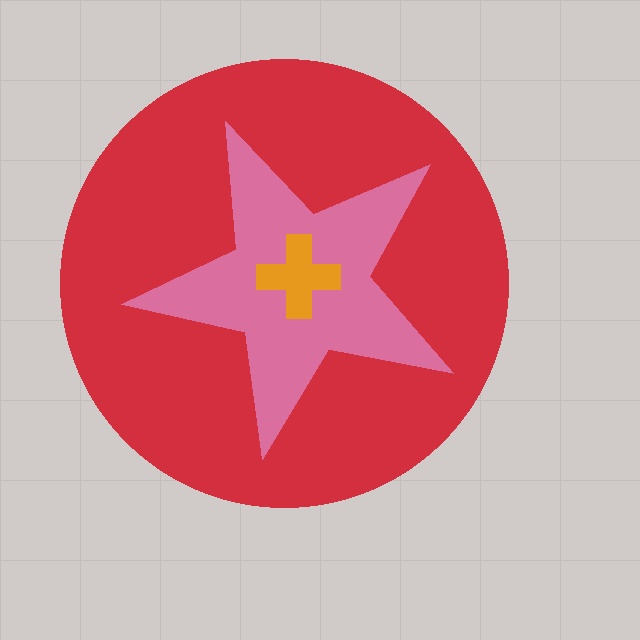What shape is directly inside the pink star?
The orange cross.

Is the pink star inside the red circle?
Yes.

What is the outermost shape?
The red circle.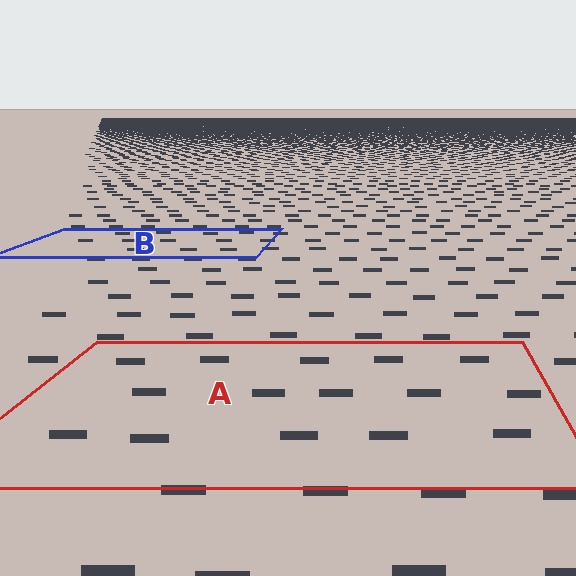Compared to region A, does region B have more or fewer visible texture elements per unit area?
Region B has more texture elements per unit area — they are packed more densely because it is farther away.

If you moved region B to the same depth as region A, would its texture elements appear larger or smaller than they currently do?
They would appear larger. At a closer depth, the same texture elements are projected at a bigger on-screen size.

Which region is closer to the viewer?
Region A is closer. The texture elements there are larger and more spread out.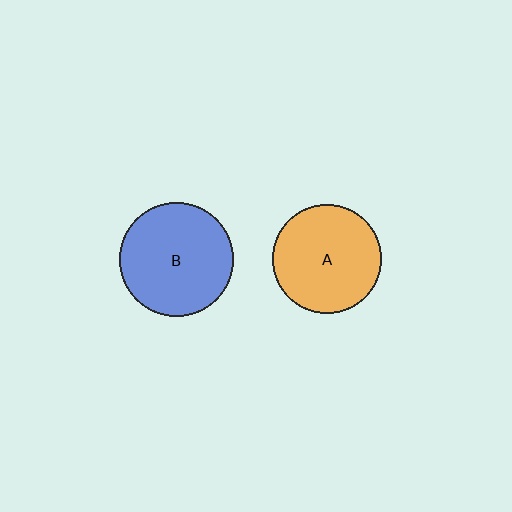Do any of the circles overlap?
No, none of the circles overlap.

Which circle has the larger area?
Circle B (blue).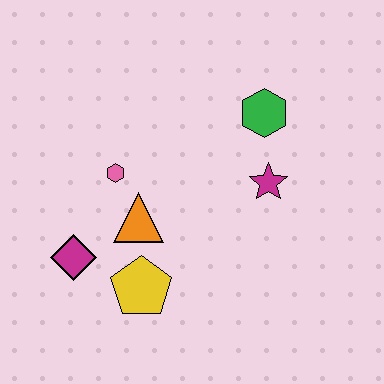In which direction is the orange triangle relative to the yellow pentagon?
The orange triangle is above the yellow pentagon.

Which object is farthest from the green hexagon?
The magenta diamond is farthest from the green hexagon.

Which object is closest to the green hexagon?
The magenta star is closest to the green hexagon.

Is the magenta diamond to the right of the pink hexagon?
No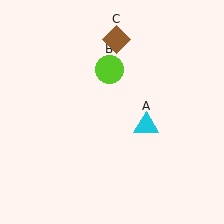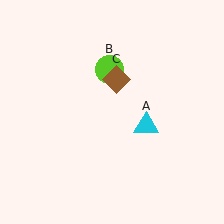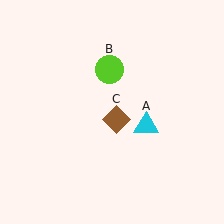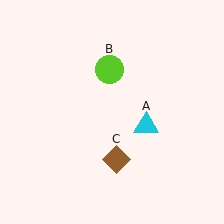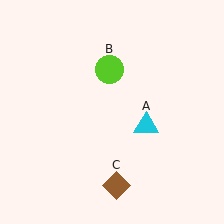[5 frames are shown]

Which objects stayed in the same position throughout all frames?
Cyan triangle (object A) and lime circle (object B) remained stationary.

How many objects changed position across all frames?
1 object changed position: brown diamond (object C).